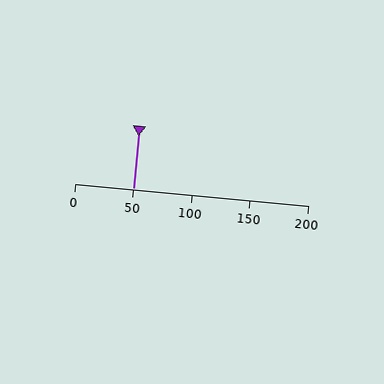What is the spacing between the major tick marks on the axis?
The major ticks are spaced 50 apart.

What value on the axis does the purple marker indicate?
The marker indicates approximately 50.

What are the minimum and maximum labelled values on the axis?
The axis runs from 0 to 200.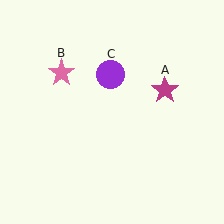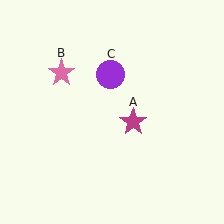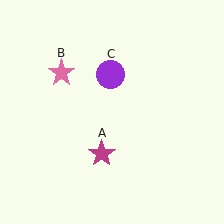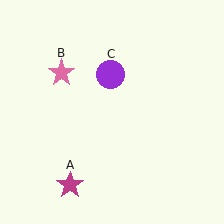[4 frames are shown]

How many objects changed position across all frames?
1 object changed position: magenta star (object A).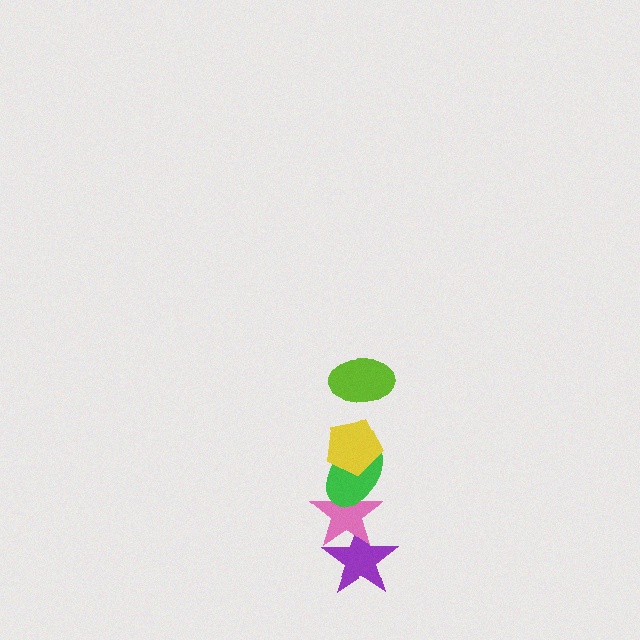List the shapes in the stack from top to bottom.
From top to bottom: the lime ellipse, the yellow pentagon, the green ellipse, the pink star, the purple star.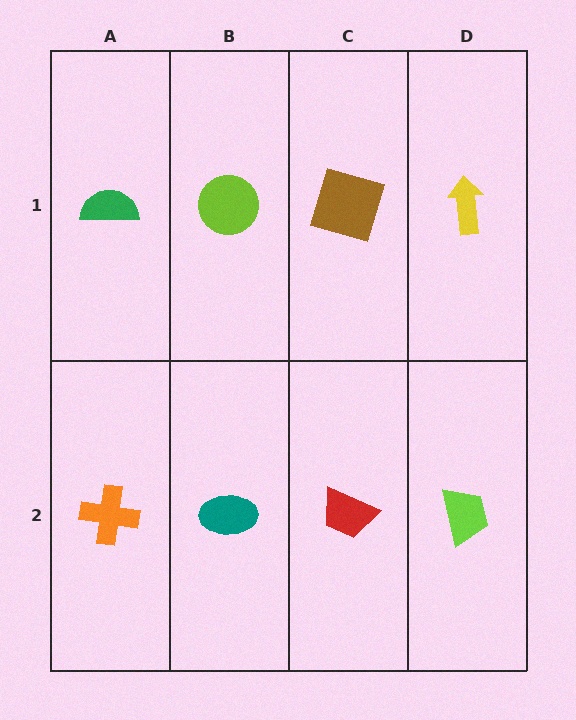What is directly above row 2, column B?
A lime circle.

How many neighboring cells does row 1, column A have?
2.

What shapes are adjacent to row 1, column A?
An orange cross (row 2, column A), a lime circle (row 1, column B).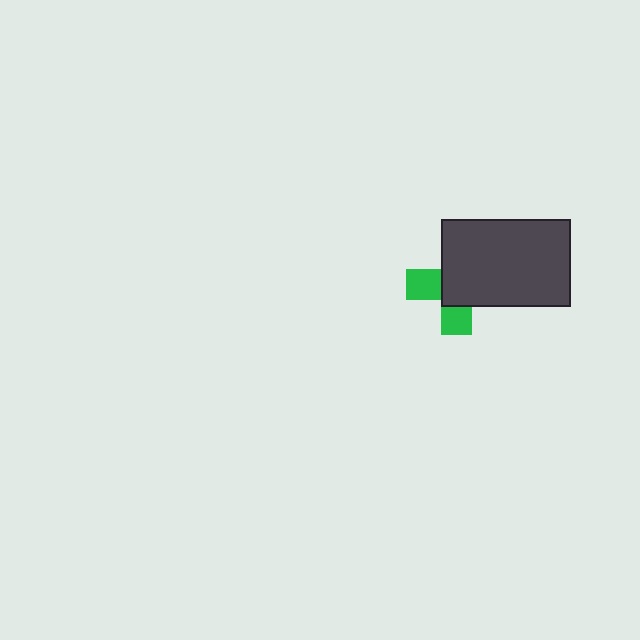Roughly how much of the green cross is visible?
A small part of it is visible (roughly 37%).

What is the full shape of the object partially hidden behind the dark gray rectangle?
The partially hidden object is a green cross.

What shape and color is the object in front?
The object in front is a dark gray rectangle.